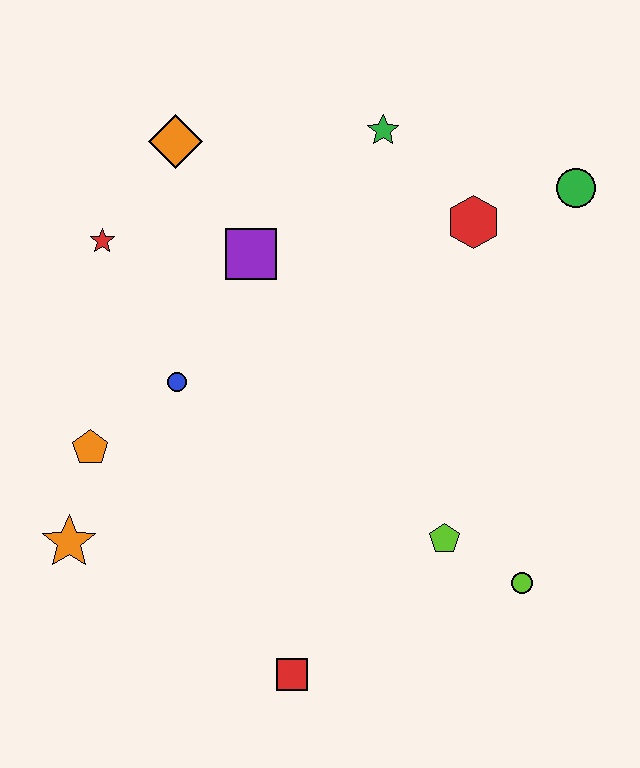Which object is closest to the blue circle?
The orange pentagon is closest to the blue circle.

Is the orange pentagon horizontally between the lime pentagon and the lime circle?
No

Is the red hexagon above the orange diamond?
No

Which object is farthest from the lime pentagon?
The orange diamond is farthest from the lime pentagon.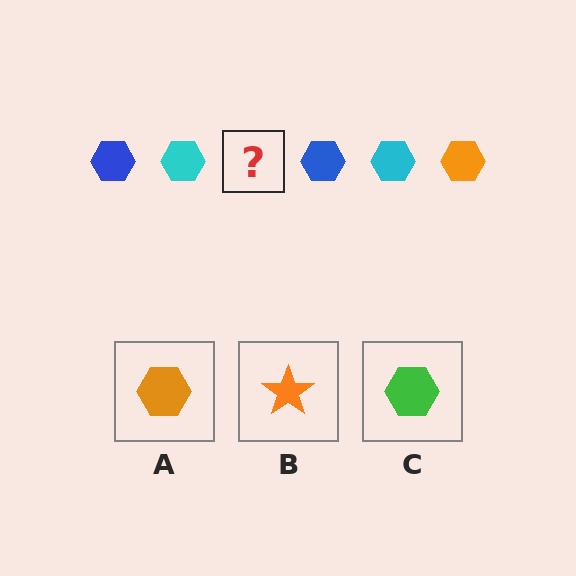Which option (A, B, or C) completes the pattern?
A.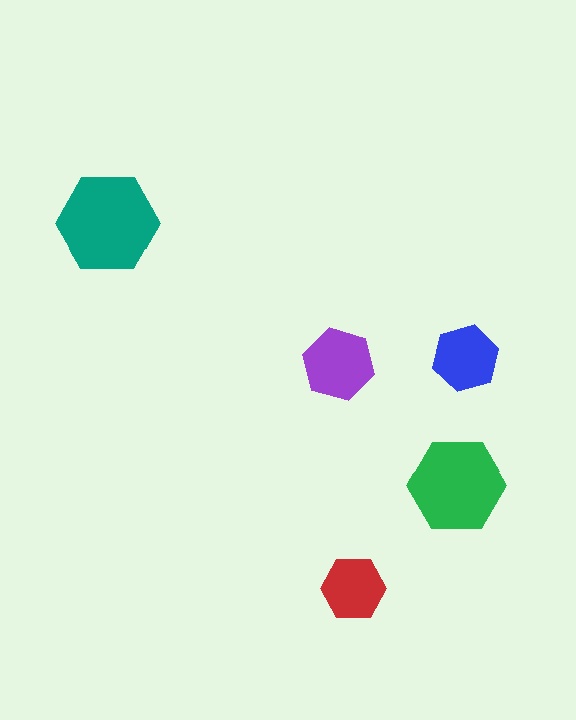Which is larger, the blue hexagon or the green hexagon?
The green one.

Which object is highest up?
The teal hexagon is topmost.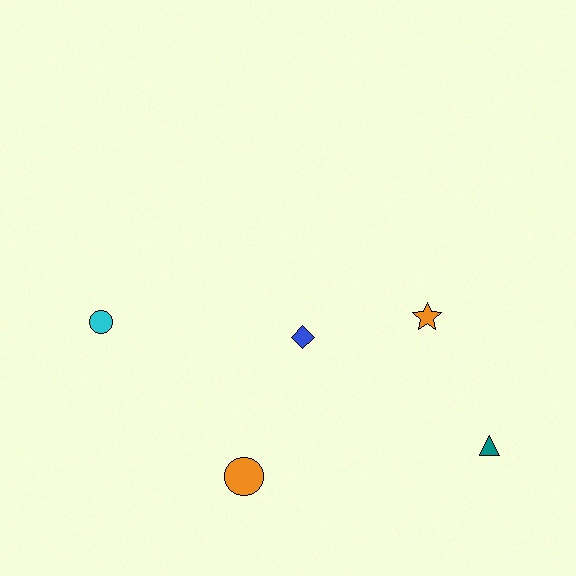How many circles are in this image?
There are 2 circles.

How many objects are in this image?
There are 5 objects.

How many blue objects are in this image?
There is 1 blue object.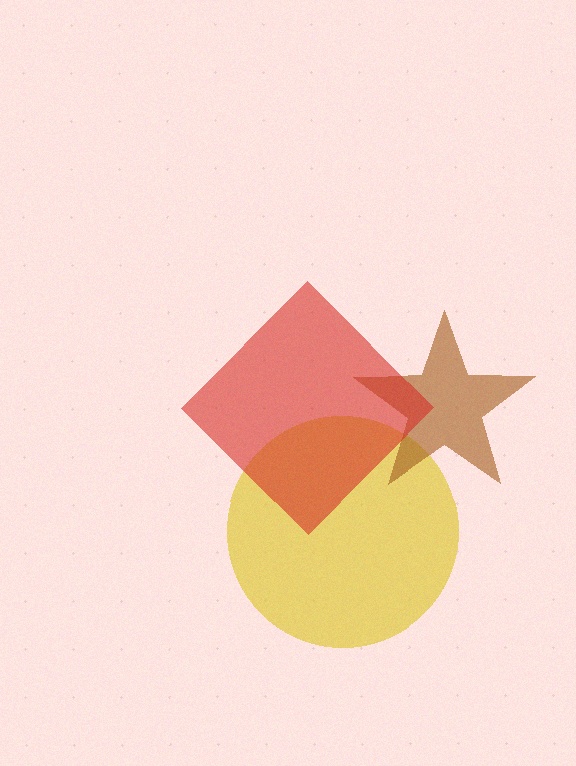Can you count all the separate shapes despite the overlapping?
Yes, there are 3 separate shapes.